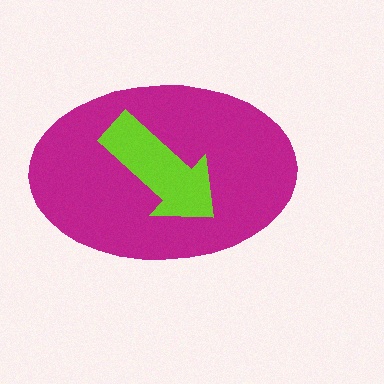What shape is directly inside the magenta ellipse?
The lime arrow.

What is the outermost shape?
The magenta ellipse.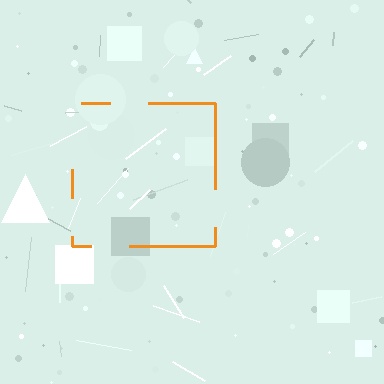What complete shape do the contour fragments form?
The contour fragments form a square.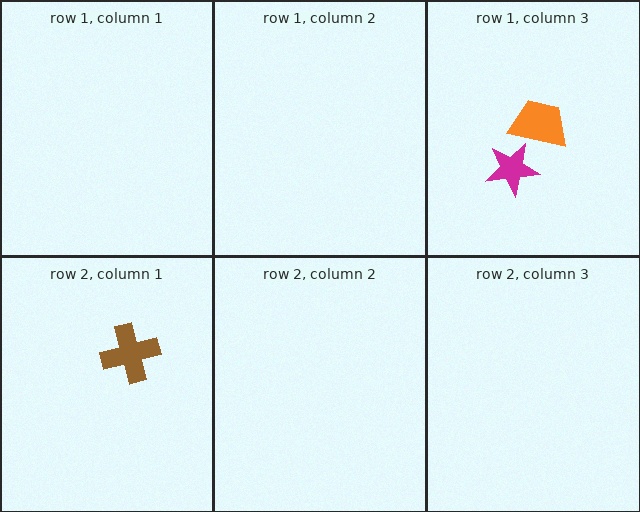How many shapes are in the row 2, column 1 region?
1.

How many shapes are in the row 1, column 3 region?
2.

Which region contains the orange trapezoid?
The row 1, column 3 region.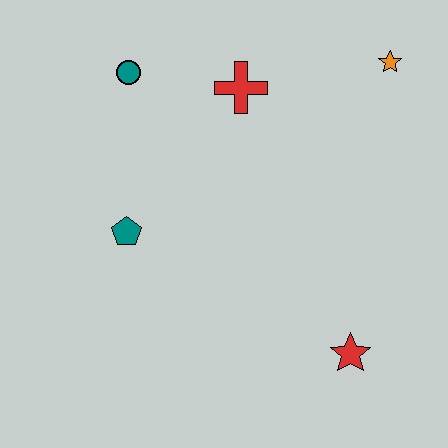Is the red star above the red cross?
No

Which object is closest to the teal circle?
The red cross is closest to the teal circle.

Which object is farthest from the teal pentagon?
The orange star is farthest from the teal pentagon.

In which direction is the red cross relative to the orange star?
The red cross is to the left of the orange star.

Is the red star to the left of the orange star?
Yes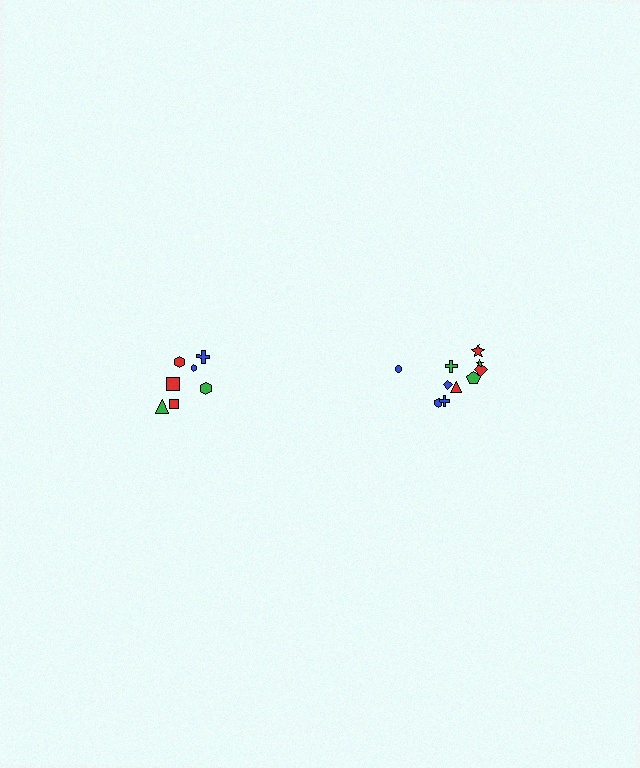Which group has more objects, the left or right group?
The right group.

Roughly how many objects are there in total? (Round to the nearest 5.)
Roughly 15 objects in total.